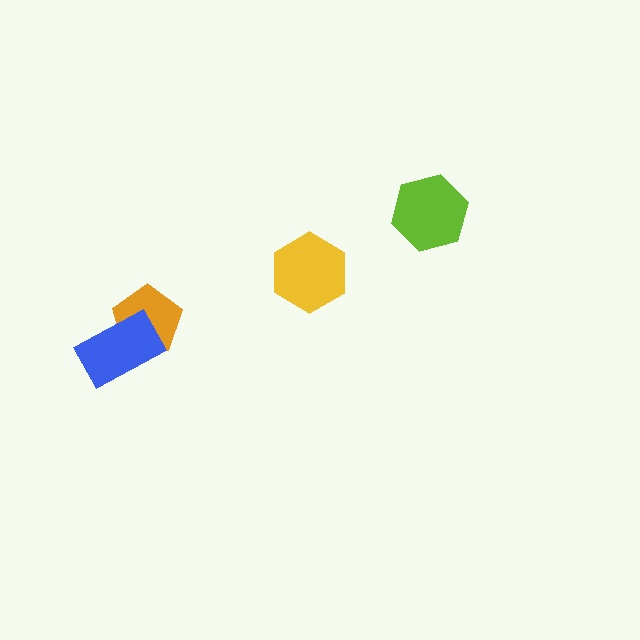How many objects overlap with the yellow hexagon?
0 objects overlap with the yellow hexagon.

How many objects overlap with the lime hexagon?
0 objects overlap with the lime hexagon.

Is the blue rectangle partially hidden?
No, no other shape covers it.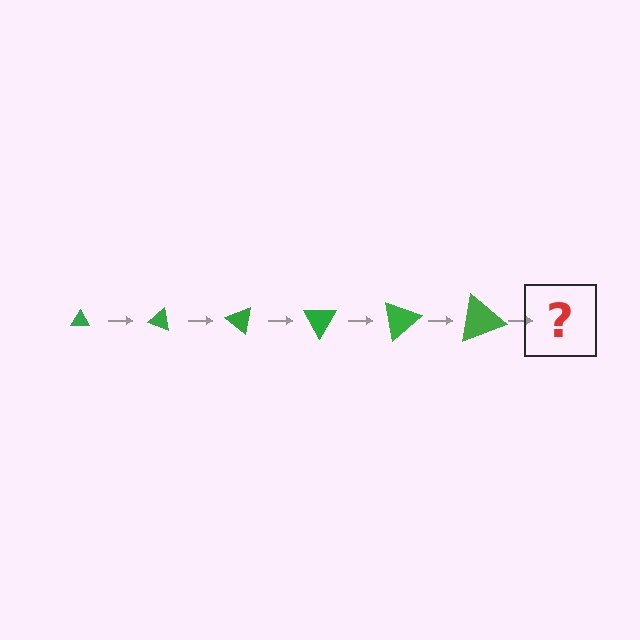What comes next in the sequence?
The next element should be a triangle, larger than the previous one and rotated 120 degrees from the start.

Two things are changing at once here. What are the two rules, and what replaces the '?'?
The two rules are that the triangle grows larger each step and it rotates 20 degrees each step. The '?' should be a triangle, larger than the previous one and rotated 120 degrees from the start.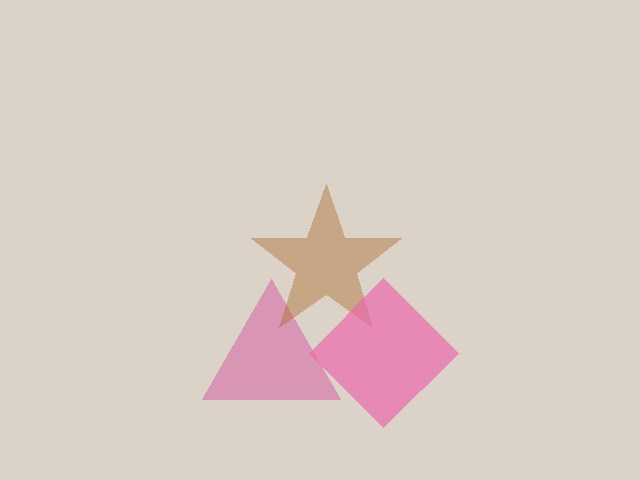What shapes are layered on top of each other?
The layered shapes are: a magenta triangle, a brown star, a pink diamond.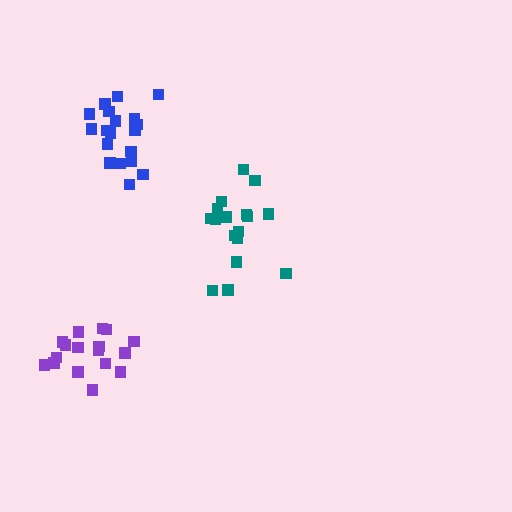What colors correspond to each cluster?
The clusters are colored: blue, purple, teal.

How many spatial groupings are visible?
There are 3 spatial groupings.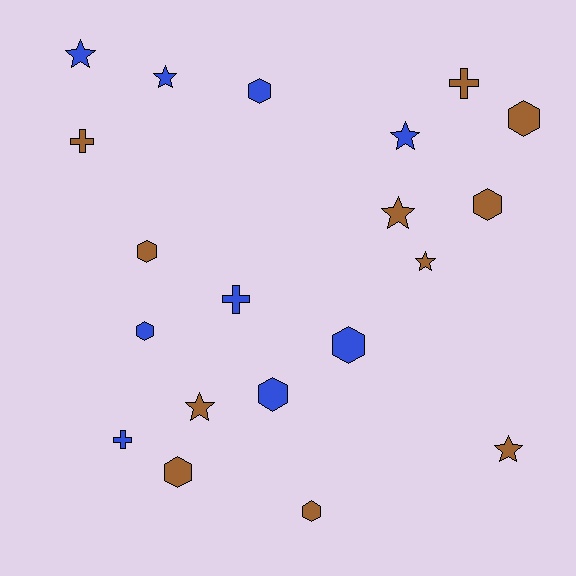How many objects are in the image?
There are 20 objects.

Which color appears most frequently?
Brown, with 11 objects.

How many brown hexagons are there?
There are 5 brown hexagons.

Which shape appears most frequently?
Hexagon, with 9 objects.